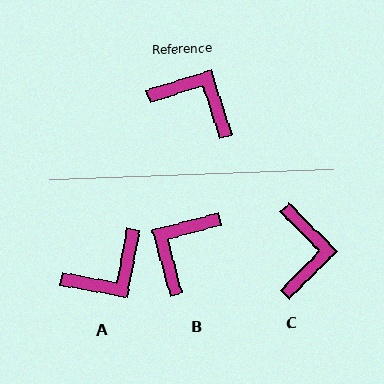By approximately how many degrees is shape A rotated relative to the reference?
Approximately 118 degrees clockwise.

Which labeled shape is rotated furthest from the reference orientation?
A, about 118 degrees away.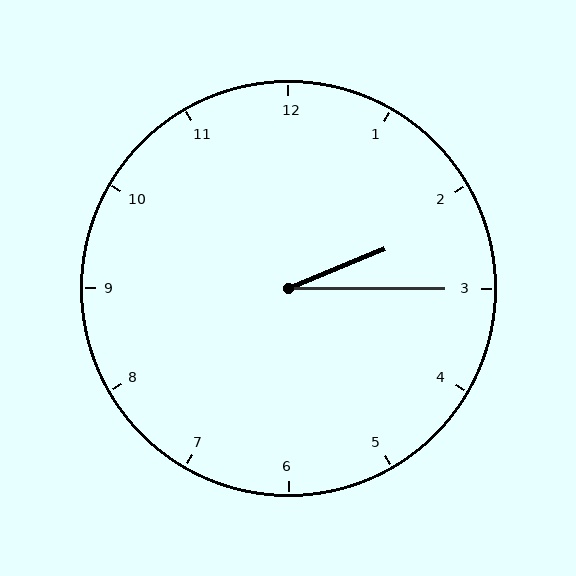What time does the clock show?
2:15.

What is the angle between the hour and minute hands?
Approximately 22 degrees.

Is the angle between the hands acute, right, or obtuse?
It is acute.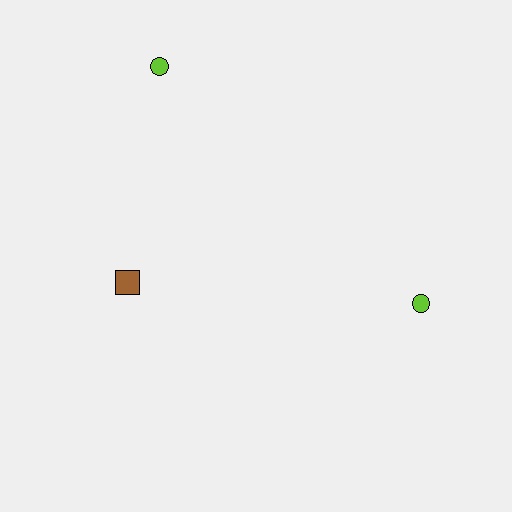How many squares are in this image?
There is 1 square.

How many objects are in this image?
There are 3 objects.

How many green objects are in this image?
There are no green objects.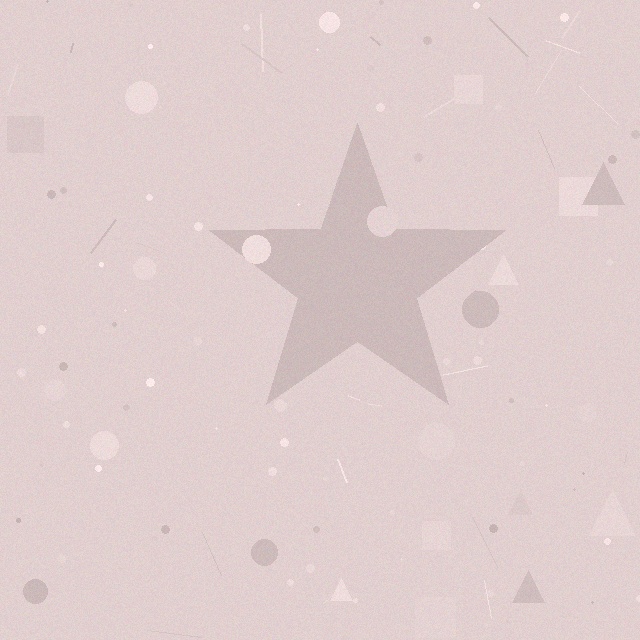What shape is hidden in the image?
A star is hidden in the image.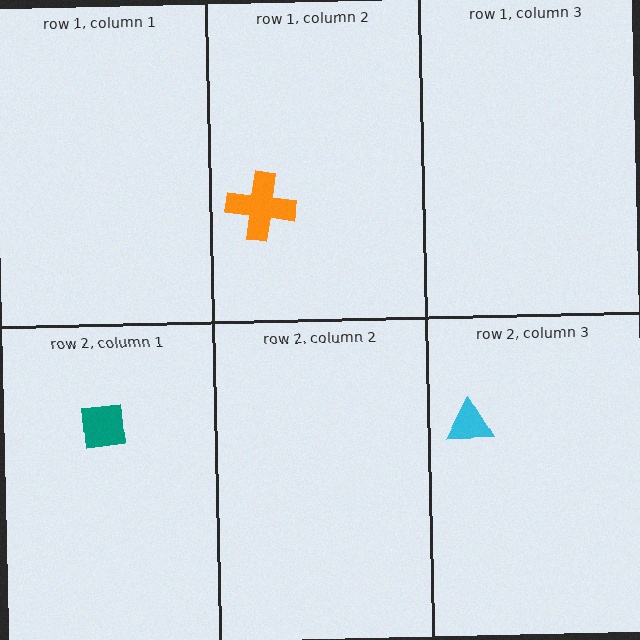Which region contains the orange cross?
The row 1, column 2 region.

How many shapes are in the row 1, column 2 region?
1.